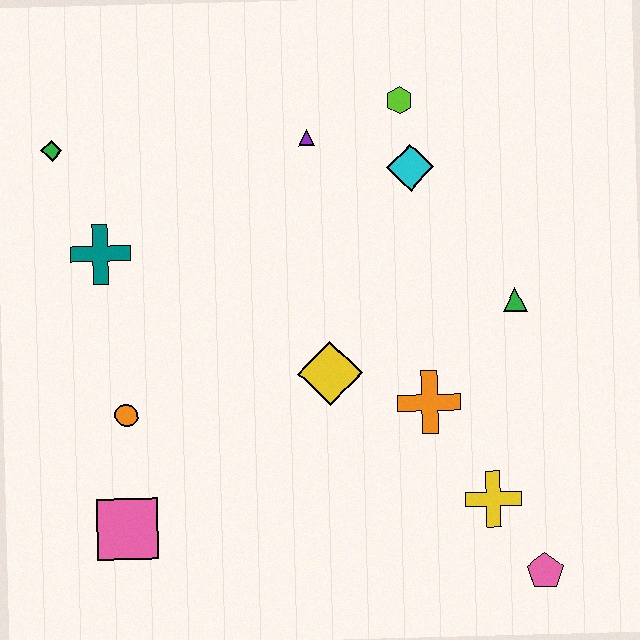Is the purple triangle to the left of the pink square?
No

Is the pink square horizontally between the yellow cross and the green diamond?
Yes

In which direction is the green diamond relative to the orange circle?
The green diamond is above the orange circle.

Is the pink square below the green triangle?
Yes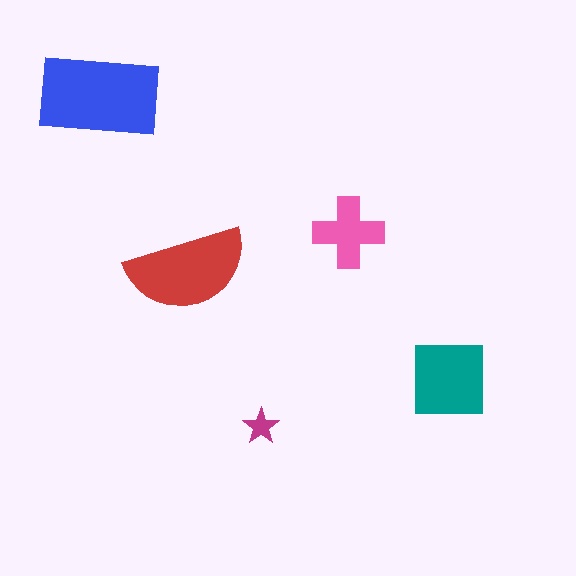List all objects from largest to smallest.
The blue rectangle, the red semicircle, the teal square, the pink cross, the magenta star.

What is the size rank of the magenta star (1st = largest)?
5th.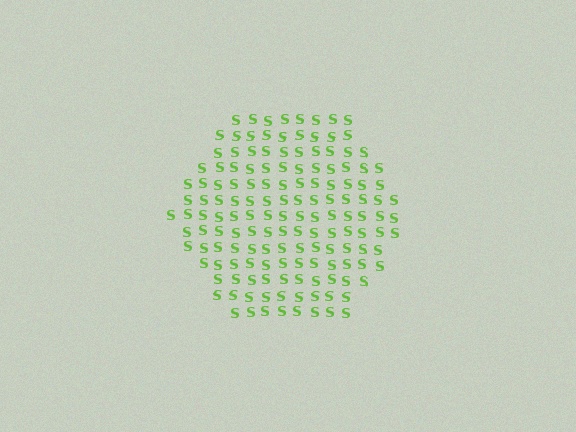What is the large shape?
The large shape is a hexagon.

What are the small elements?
The small elements are letter S's.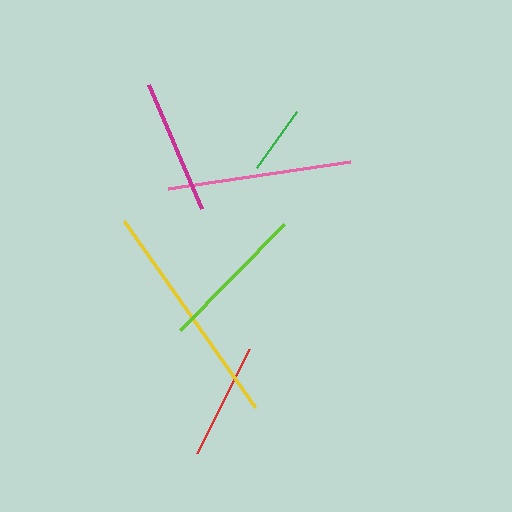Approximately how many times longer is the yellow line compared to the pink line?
The yellow line is approximately 1.2 times the length of the pink line.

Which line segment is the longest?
The yellow line is the longest at approximately 227 pixels.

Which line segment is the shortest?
The green line is the shortest at approximately 69 pixels.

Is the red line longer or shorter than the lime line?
The lime line is longer than the red line.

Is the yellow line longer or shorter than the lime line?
The yellow line is longer than the lime line.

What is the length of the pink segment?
The pink segment is approximately 185 pixels long.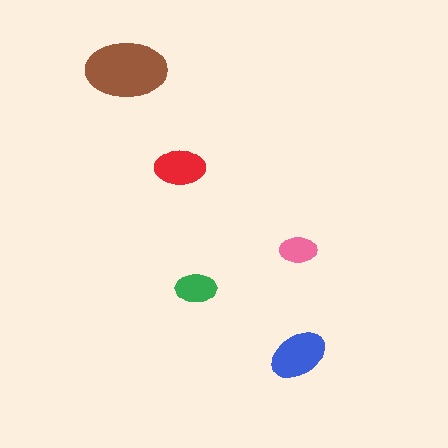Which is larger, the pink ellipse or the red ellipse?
The red one.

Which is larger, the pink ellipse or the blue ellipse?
The blue one.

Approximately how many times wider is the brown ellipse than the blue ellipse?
About 1.5 times wider.